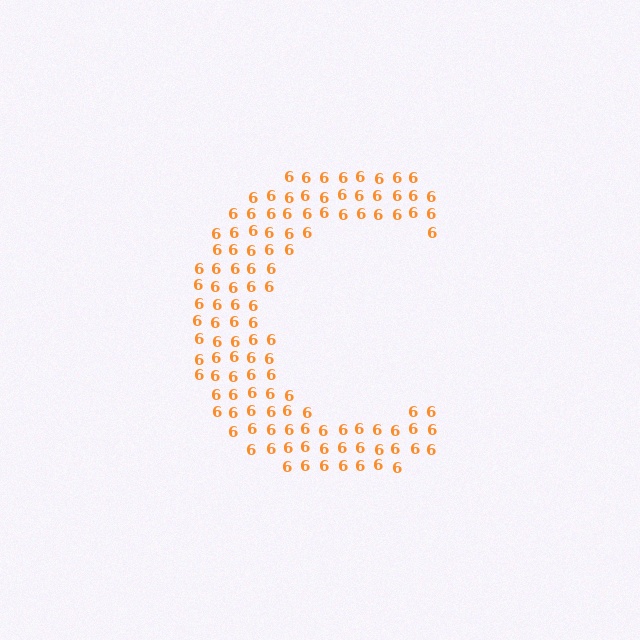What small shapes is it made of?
It is made of small digit 6's.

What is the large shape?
The large shape is the letter C.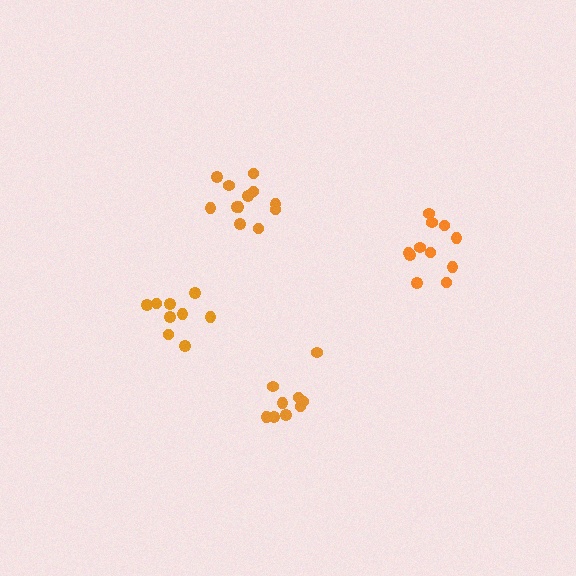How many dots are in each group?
Group 1: 9 dots, Group 2: 12 dots, Group 3: 9 dots, Group 4: 11 dots (41 total).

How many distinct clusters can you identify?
There are 4 distinct clusters.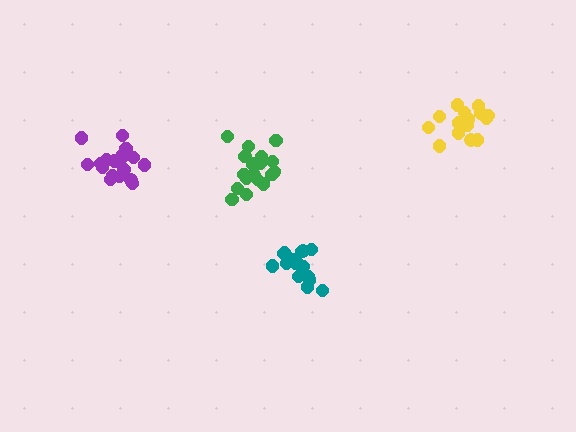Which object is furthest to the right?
The yellow cluster is rightmost.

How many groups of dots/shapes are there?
There are 4 groups.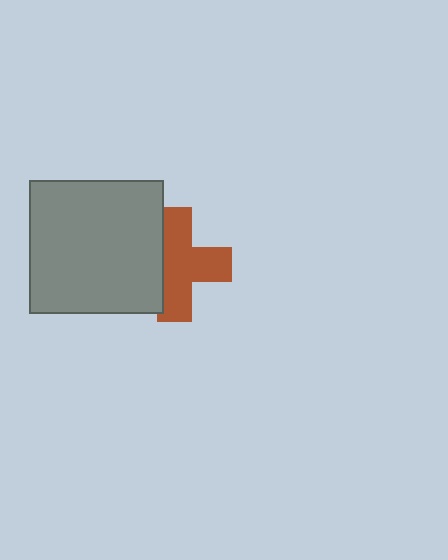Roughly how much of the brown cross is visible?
Most of it is visible (roughly 70%).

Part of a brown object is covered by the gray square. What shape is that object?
It is a cross.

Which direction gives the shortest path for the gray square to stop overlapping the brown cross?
Moving left gives the shortest separation.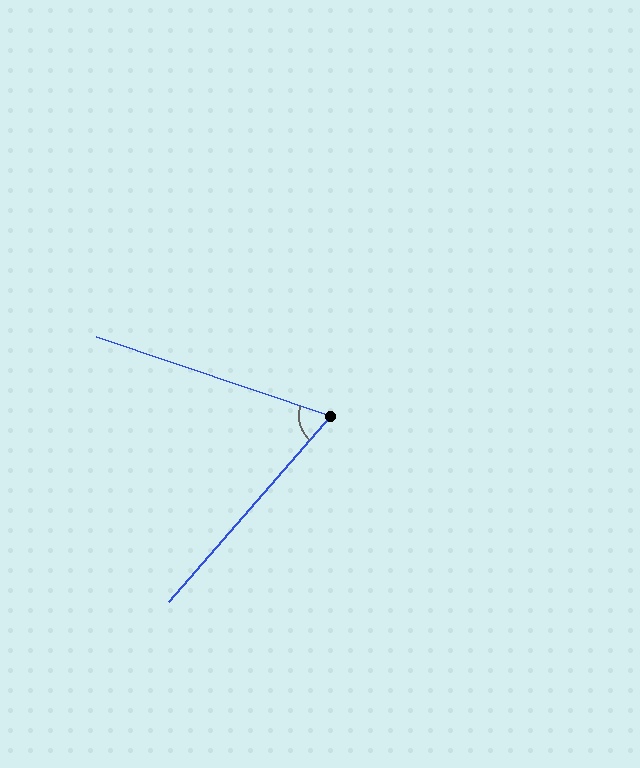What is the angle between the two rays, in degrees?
Approximately 68 degrees.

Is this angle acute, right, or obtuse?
It is acute.